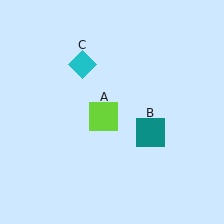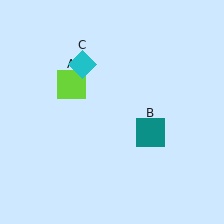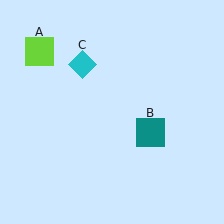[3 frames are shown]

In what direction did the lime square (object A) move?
The lime square (object A) moved up and to the left.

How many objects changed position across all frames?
1 object changed position: lime square (object A).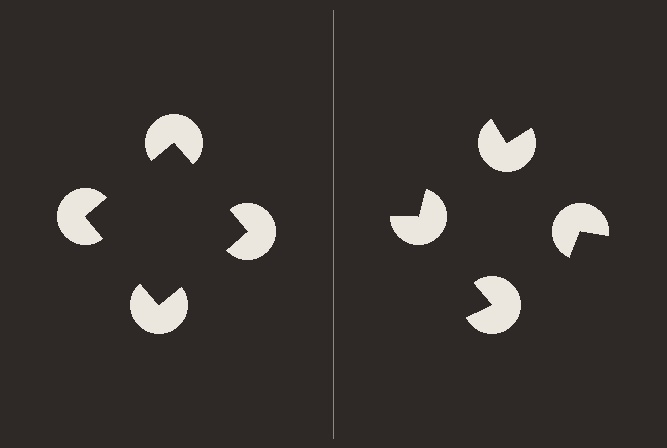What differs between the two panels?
The pac-man discs are positioned identically on both sides; only the wedge orientations differ. On the left they align to a square; on the right they are misaligned.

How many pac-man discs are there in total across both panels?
8 — 4 on each side.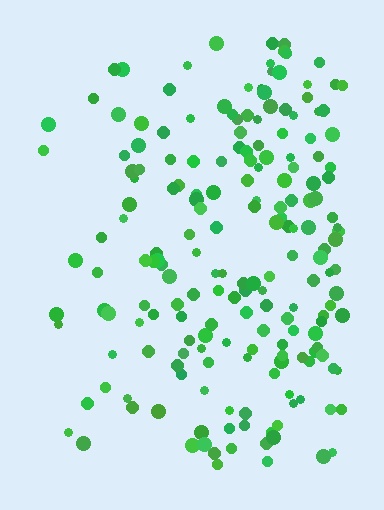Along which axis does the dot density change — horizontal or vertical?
Horizontal.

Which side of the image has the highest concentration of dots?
The right.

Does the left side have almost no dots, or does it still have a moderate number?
Still a moderate number, just noticeably fewer than the right.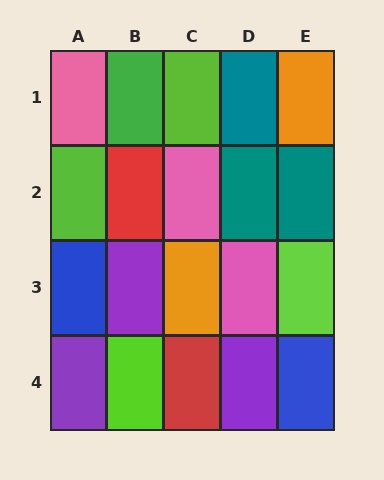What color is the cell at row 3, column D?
Pink.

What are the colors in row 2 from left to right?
Lime, red, pink, teal, teal.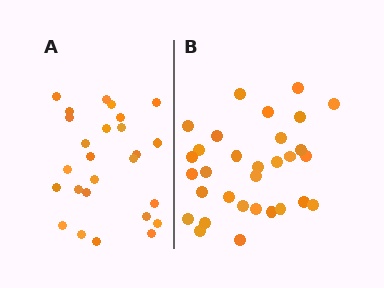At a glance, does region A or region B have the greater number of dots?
Region B (the right region) has more dots.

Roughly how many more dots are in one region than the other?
Region B has about 5 more dots than region A.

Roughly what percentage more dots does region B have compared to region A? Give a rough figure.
About 20% more.